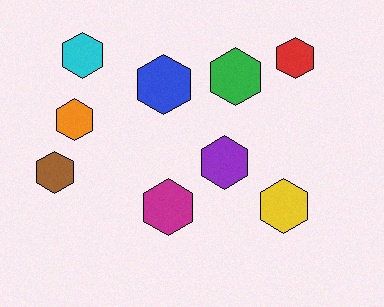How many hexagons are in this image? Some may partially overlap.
There are 9 hexagons.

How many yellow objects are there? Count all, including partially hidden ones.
There is 1 yellow object.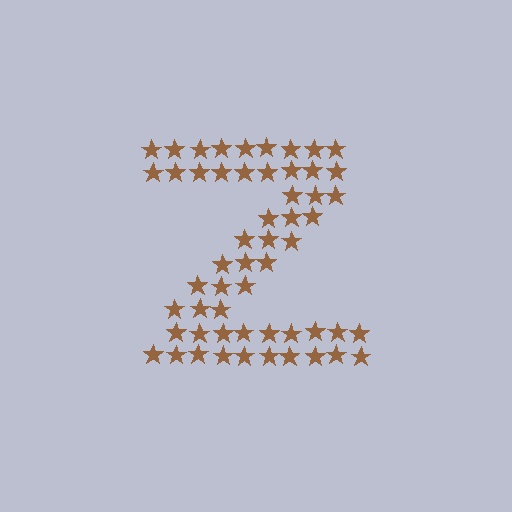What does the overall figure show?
The overall figure shows the letter Z.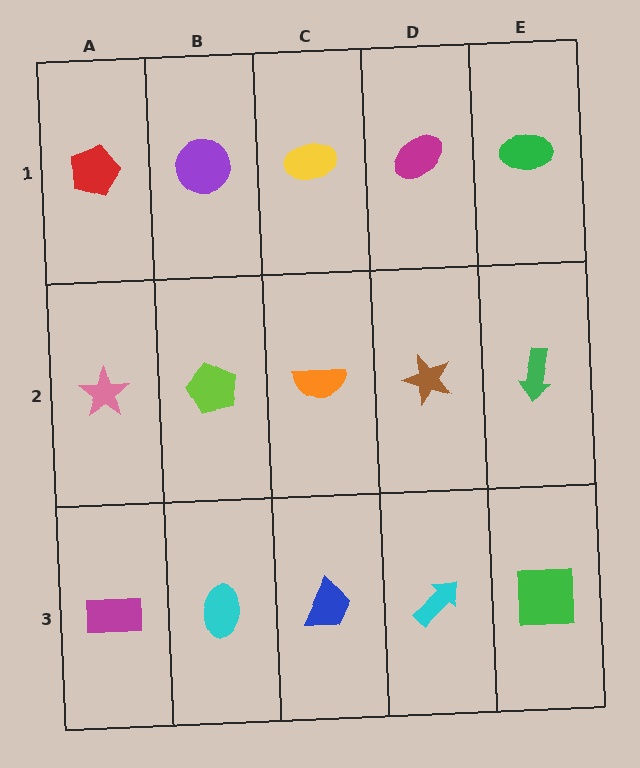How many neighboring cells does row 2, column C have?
4.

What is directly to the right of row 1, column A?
A purple circle.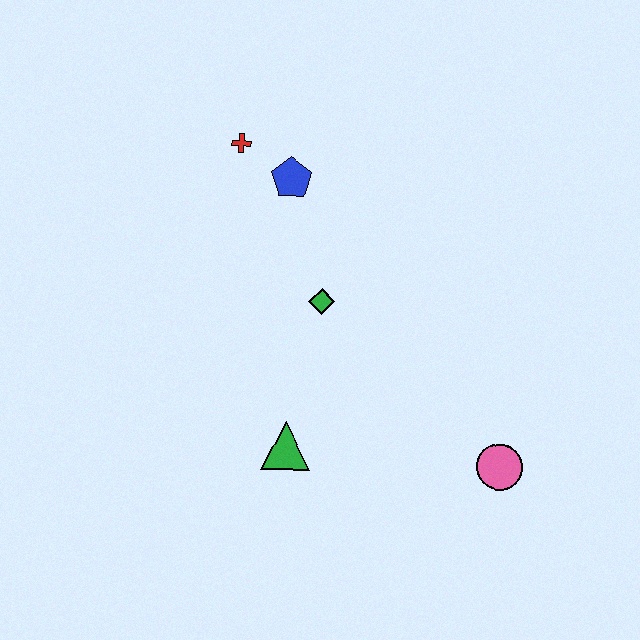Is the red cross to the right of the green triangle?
No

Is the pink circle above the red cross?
No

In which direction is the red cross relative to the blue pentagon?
The red cross is to the left of the blue pentagon.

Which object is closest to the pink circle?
The green triangle is closest to the pink circle.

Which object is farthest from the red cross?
The pink circle is farthest from the red cross.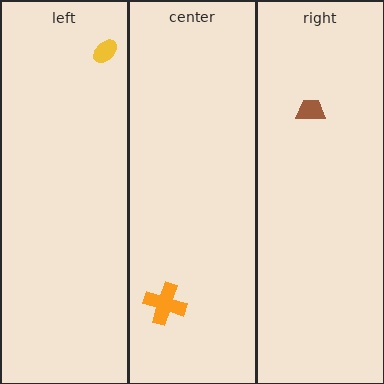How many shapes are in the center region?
1.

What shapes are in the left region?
The yellow ellipse.